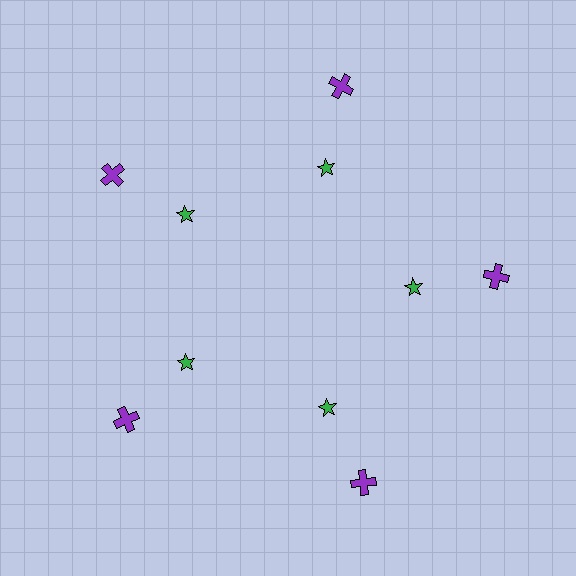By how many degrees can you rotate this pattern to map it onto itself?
The pattern maps onto itself every 72 degrees of rotation.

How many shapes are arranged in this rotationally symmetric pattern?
There are 10 shapes, arranged in 5 groups of 2.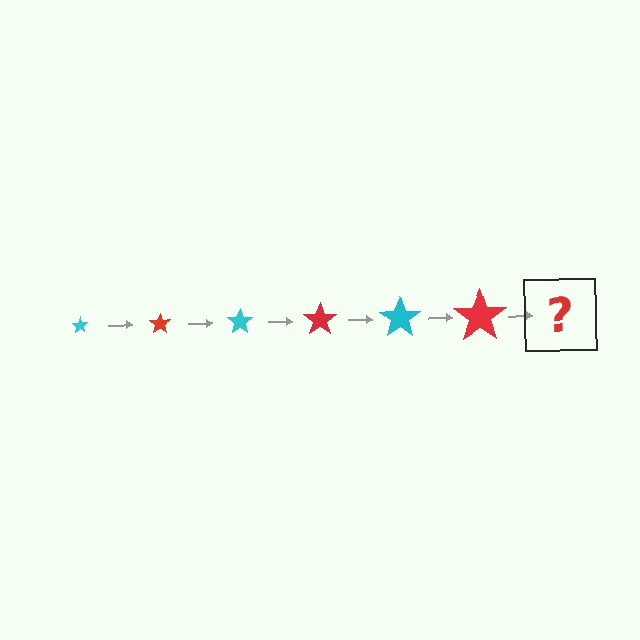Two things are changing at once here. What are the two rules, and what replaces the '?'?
The two rules are that the star grows larger each step and the color cycles through cyan and red. The '?' should be a cyan star, larger than the previous one.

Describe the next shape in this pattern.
It should be a cyan star, larger than the previous one.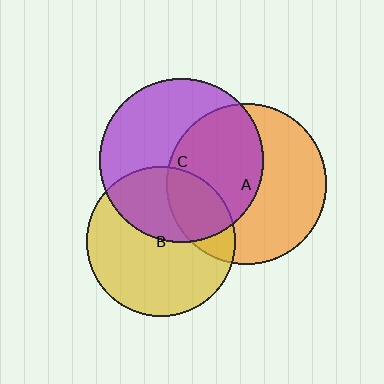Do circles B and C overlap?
Yes.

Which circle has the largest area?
Circle C (purple).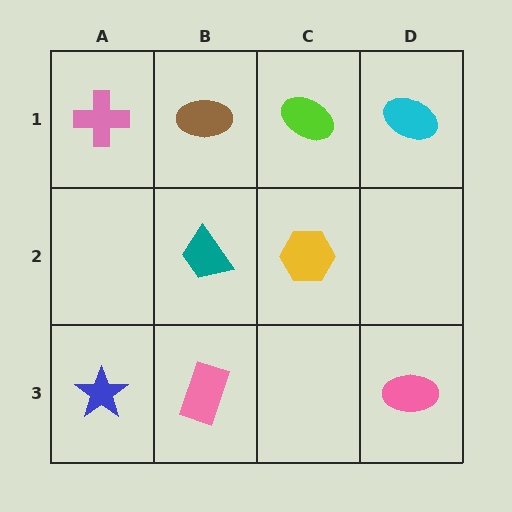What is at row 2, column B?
A teal trapezoid.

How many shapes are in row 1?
4 shapes.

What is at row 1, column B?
A brown ellipse.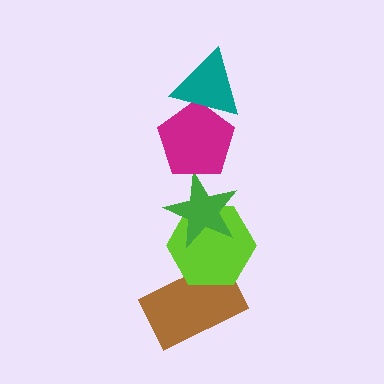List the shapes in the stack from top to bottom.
From top to bottom: the teal triangle, the magenta pentagon, the green star, the lime hexagon, the brown rectangle.